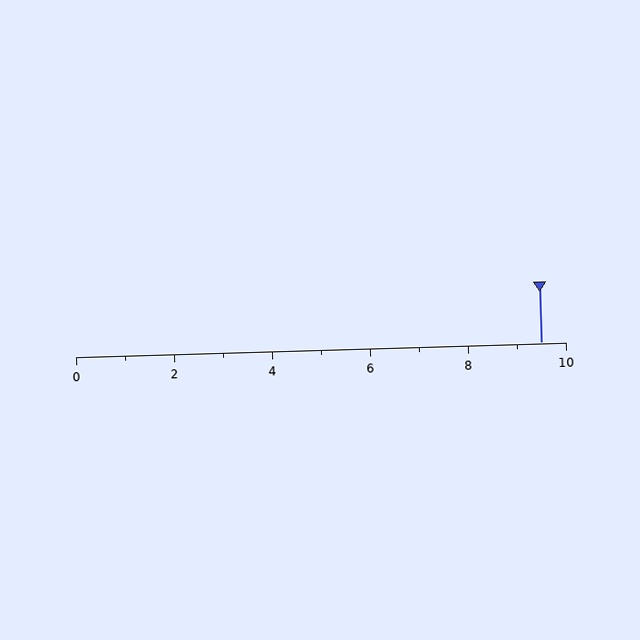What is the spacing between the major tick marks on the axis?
The major ticks are spaced 2 apart.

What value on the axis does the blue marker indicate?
The marker indicates approximately 9.5.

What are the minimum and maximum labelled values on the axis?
The axis runs from 0 to 10.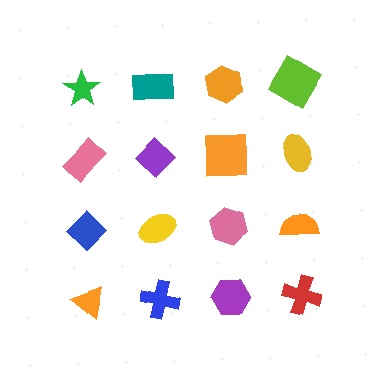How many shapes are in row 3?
4 shapes.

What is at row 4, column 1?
An orange triangle.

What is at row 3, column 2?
A yellow ellipse.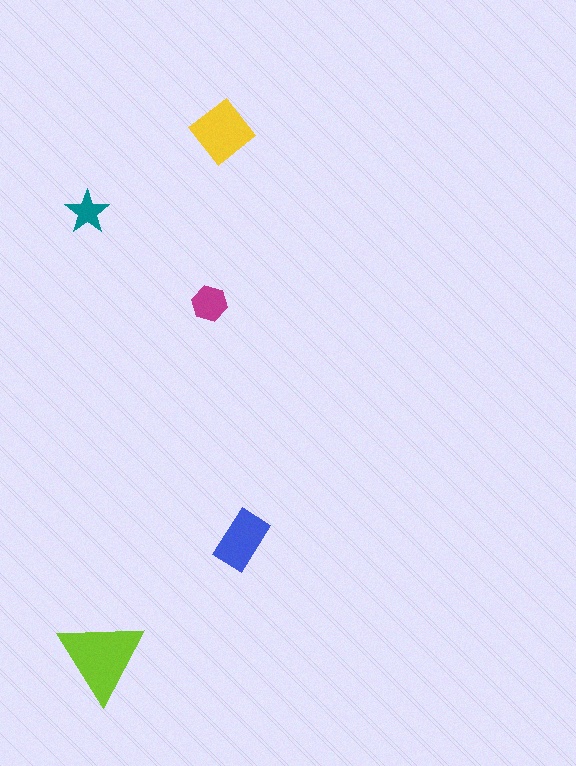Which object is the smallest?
The teal star.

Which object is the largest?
The lime triangle.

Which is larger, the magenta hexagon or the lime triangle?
The lime triangle.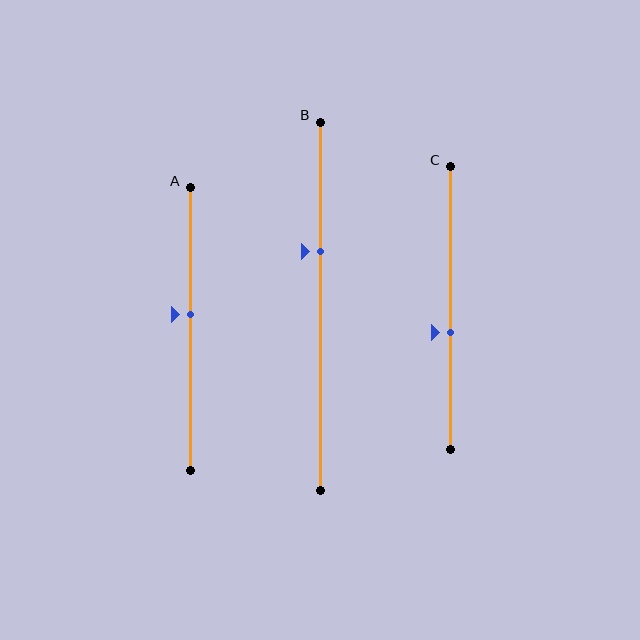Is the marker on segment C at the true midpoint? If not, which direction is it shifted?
No, the marker on segment C is shifted downward by about 9% of the segment length.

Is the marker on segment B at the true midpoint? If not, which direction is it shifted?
No, the marker on segment B is shifted upward by about 15% of the segment length.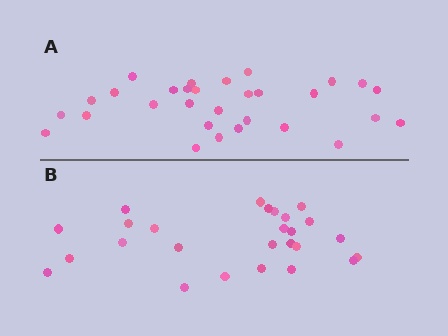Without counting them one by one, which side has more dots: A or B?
Region A (the top region) has more dots.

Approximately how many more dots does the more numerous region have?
Region A has about 4 more dots than region B.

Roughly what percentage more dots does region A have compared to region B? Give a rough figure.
About 15% more.